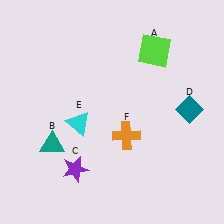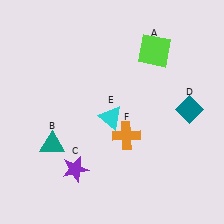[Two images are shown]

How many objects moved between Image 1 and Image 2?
1 object moved between the two images.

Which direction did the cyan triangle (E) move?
The cyan triangle (E) moved right.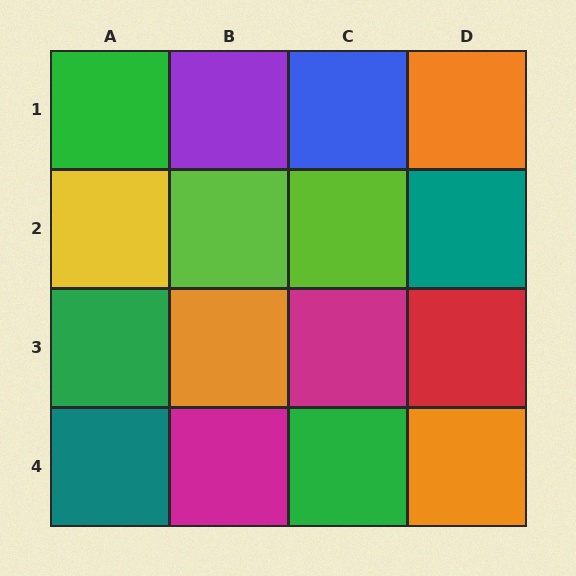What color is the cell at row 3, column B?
Orange.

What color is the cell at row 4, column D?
Orange.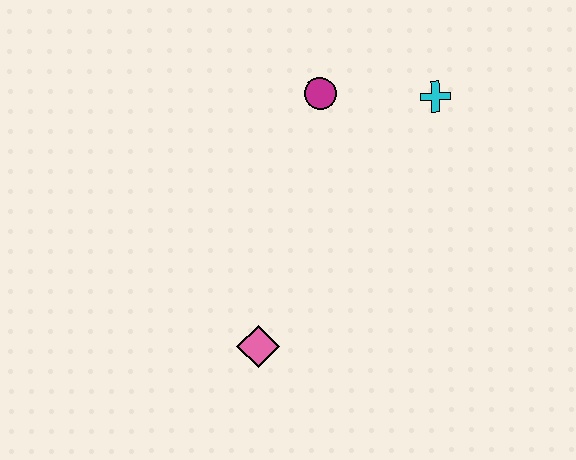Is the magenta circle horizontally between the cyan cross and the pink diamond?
Yes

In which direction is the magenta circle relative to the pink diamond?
The magenta circle is above the pink diamond.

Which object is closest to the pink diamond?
The magenta circle is closest to the pink diamond.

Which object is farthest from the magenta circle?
The pink diamond is farthest from the magenta circle.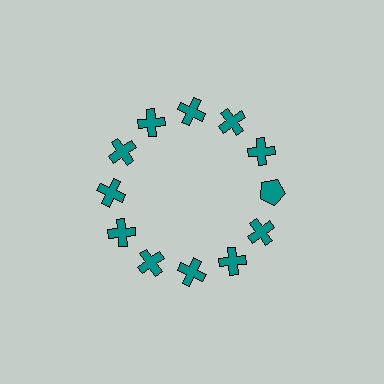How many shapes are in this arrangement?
There are 12 shapes arranged in a ring pattern.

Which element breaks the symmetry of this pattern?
The teal pentagon at roughly the 3 o'clock position breaks the symmetry. All other shapes are teal crosses.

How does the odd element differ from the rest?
It has a different shape: pentagon instead of cross.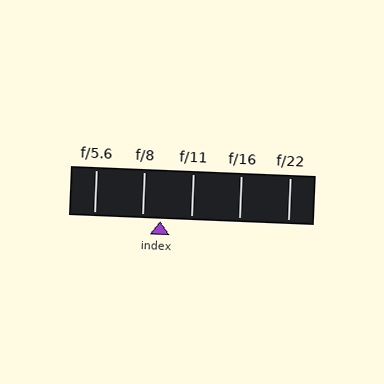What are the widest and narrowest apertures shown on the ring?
The widest aperture shown is f/5.6 and the narrowest is f/22.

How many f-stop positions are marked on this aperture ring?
There are 5 f-stop positions marked.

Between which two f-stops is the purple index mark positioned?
The index mark is between f/8 and f/11.